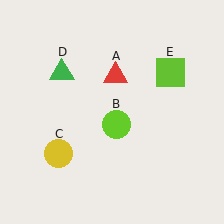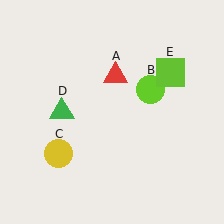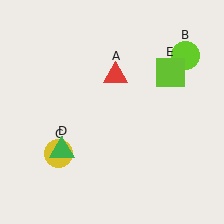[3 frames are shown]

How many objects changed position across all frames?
2 objects changed position: lime circle (object B), green triangle (object D).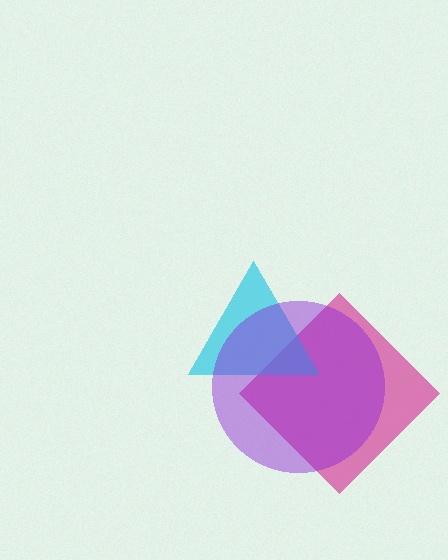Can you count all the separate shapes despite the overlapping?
Yes, there are 3 separate shapes.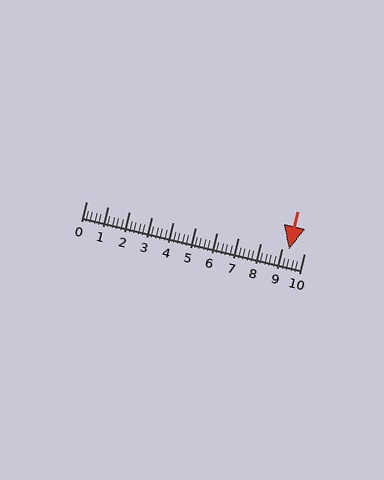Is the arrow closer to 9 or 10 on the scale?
The arrow is closer to 9.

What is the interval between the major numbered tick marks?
The major tick marks are spaced 1 units apart.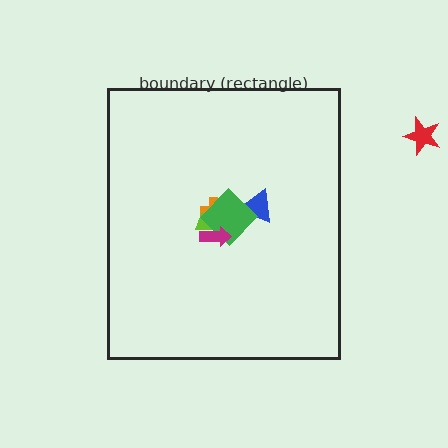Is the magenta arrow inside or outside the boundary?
Inside.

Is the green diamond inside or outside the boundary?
Inside.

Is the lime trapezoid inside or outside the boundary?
Inside.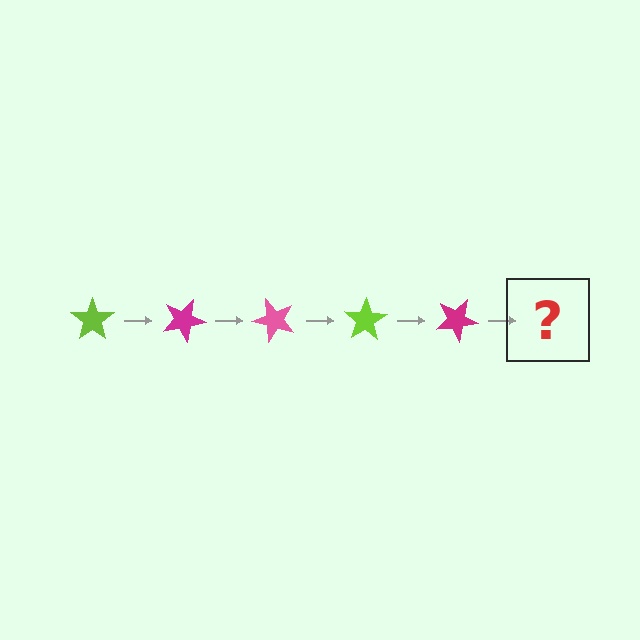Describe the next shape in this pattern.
It should be a pink star, rotated 125 degrees from the start.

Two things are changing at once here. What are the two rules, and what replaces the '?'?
The two rules are that it rotates 25 degrees each step and the color cycles through lime, magenta, and pink. The '?' should be a pink star, rotated 125 degrees from the start.